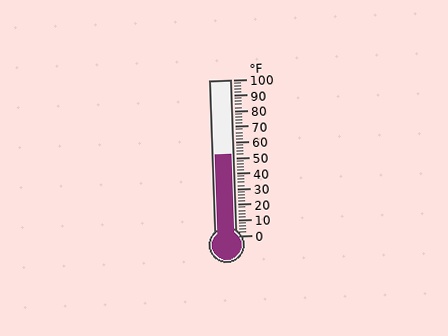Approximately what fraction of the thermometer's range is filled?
The thermometer is filled to approximately 50% of its range.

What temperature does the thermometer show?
The thermometer shows approximately 52°F.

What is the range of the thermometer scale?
The thermometer scale ranges from 0°F to 100°F.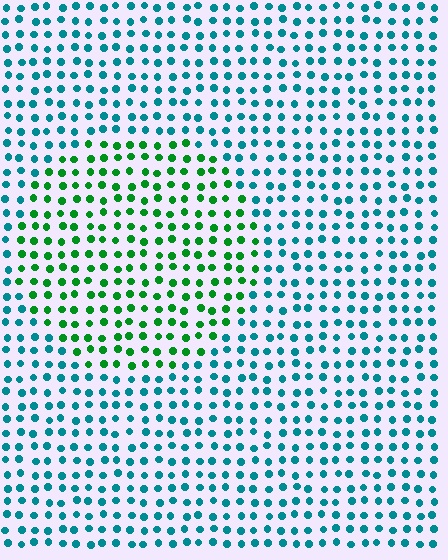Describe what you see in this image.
The image is filled with small teal elements in a uniform arrangement. A circle-shaped region is visible where the elements are tinted to a slightly different hue, forming a subtle color boundary.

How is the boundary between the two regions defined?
The boundary is defined purely by a slight shift in hue (about 52 degrees). Spacing, size, and orientation are identical on both sides.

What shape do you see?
I see a circle.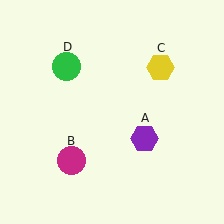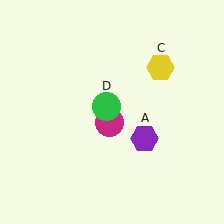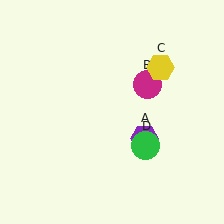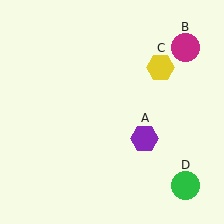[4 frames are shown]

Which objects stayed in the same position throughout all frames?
Purple hexagon (object A) and yellow hexagon (object C) remained stationary.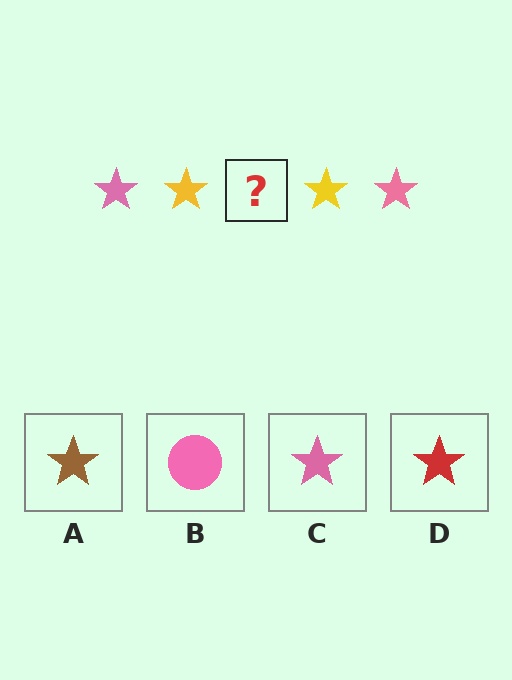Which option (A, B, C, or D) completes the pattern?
C.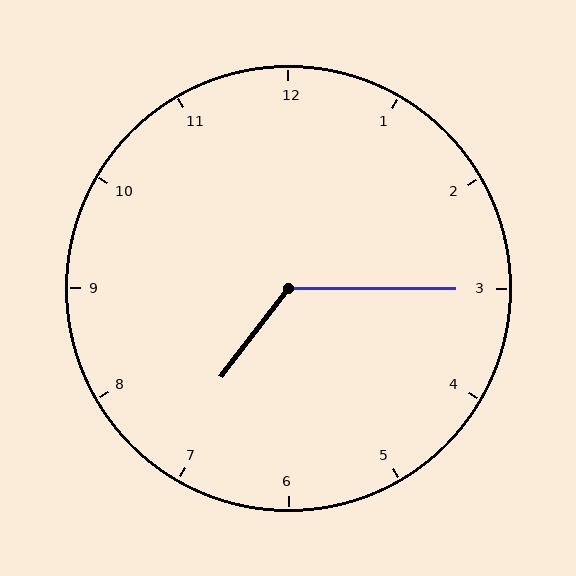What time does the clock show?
7:15.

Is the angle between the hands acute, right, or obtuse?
It is obtuse.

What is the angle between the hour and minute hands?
Approximately 128 degrees.